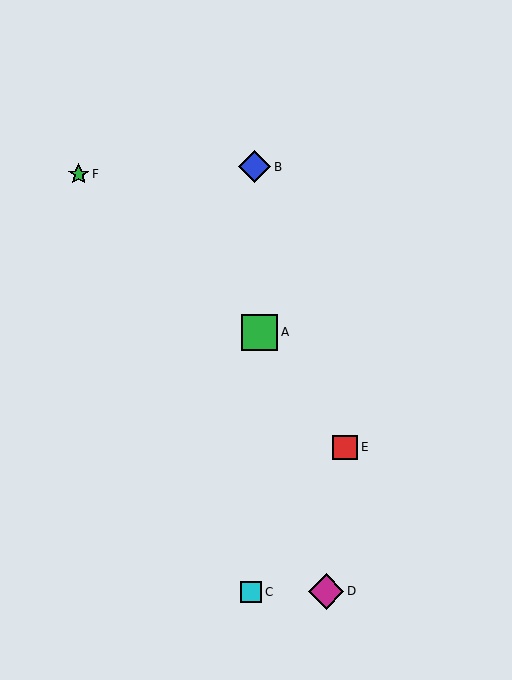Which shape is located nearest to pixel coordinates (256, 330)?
The green square (labeled A) at (260, 332) is nearest to that location.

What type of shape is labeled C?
Shape C is a cyan square.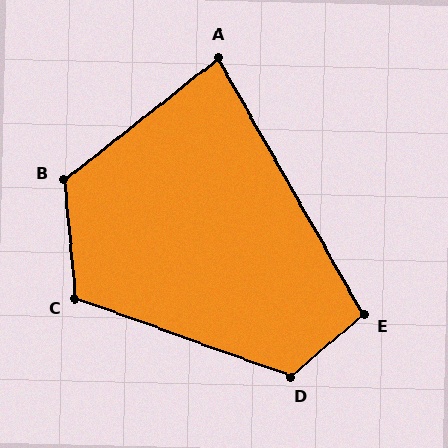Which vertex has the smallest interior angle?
A, at approximately 81 degrees.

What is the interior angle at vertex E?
Approximately 101 degrees (obtuse).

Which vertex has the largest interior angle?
B, at approximately 122 degrees.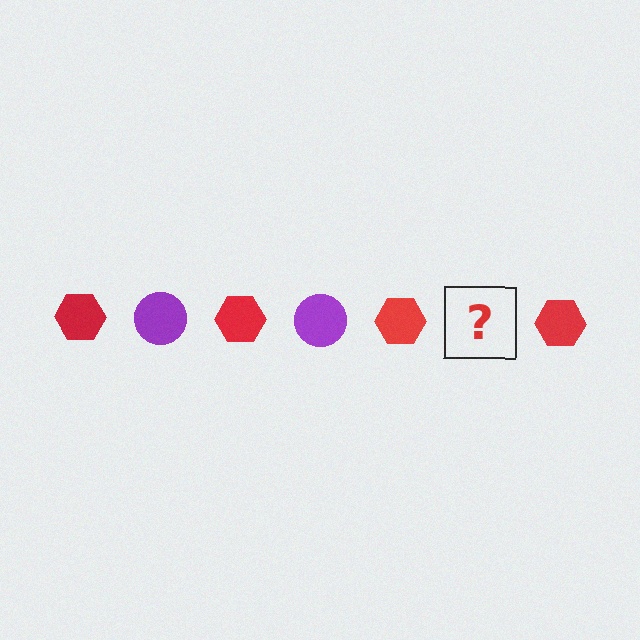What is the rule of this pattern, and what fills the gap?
The rule is that the pattern alternates between red hexagon and purple circle. The gap should be filled with a purple circle.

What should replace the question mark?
The question mark should be replaced with a purple circle.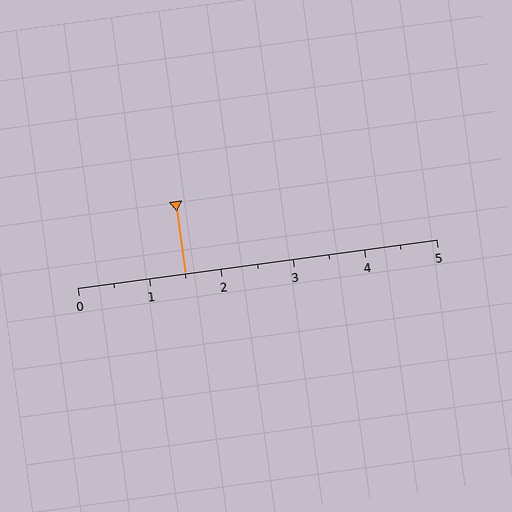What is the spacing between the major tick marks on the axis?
The major ticks are spaced 1 apart.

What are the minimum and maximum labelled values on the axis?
The axis runs from 0 to 5.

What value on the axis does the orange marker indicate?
The marker indicates approximately 1.5.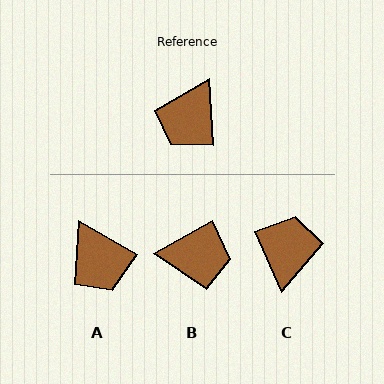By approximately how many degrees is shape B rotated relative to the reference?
Approximately 115 degrees counter-clockwise.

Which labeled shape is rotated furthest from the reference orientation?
C, about 160 degrees away.